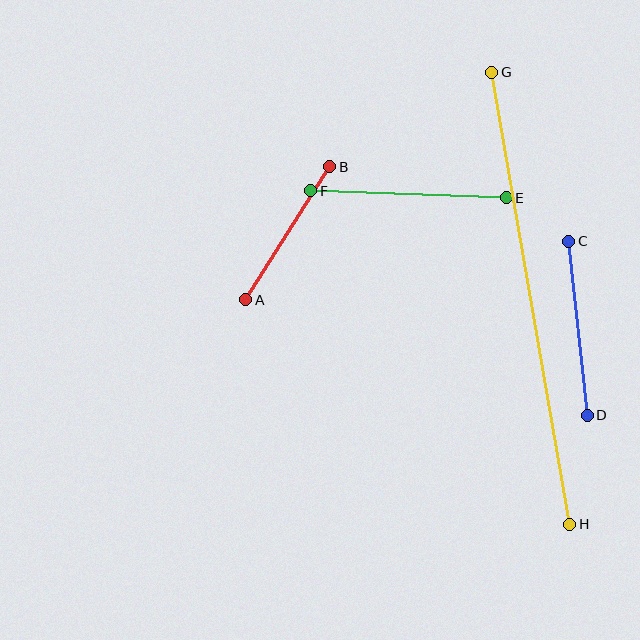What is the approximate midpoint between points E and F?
The midpoint is at approximately (409, 194) pixels.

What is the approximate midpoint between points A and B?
The midpoint is at approximately (288, 233) pixels.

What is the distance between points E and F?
The distance is approximately 195 pixels.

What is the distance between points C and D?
The distance is approximately 175 pixels.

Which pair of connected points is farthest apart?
Points G and H are farthest apart.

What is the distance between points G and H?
The distance is approximately 459 pixels.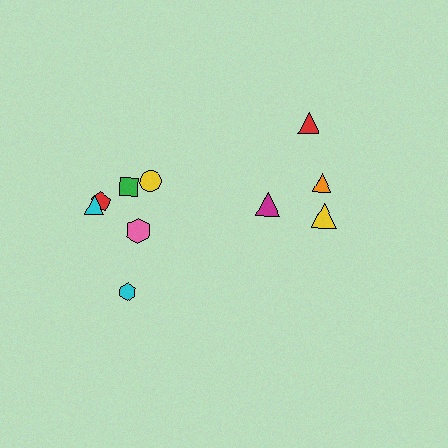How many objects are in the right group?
There are 4 objects.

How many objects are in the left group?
There are 6 objects.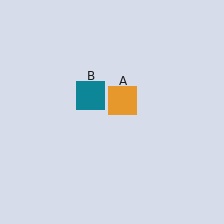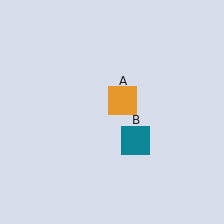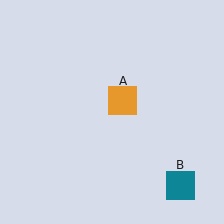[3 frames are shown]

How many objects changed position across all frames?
1 object changed position: teal square (object B).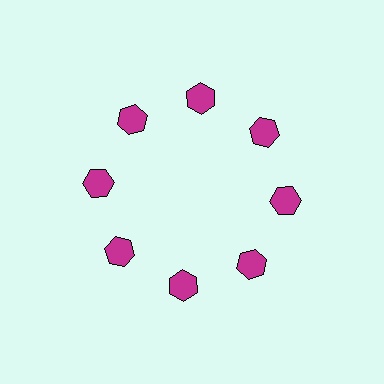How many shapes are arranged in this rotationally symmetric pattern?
There are 8 shapes, arranged in 8 groups of 1.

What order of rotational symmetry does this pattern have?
This pattern has 8-fold rotational symmetry.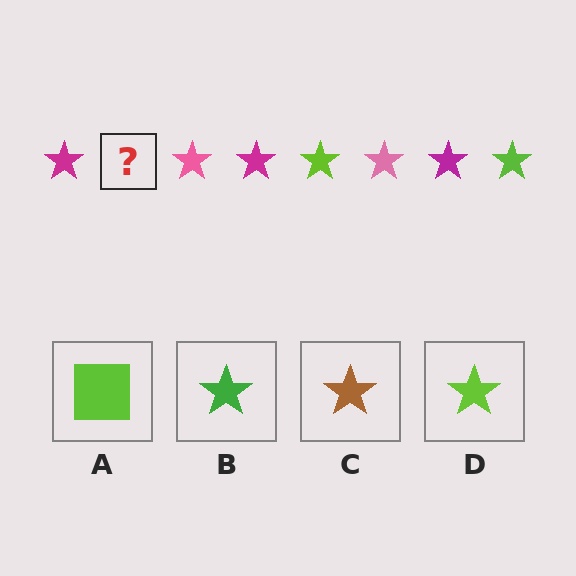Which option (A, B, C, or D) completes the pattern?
D.